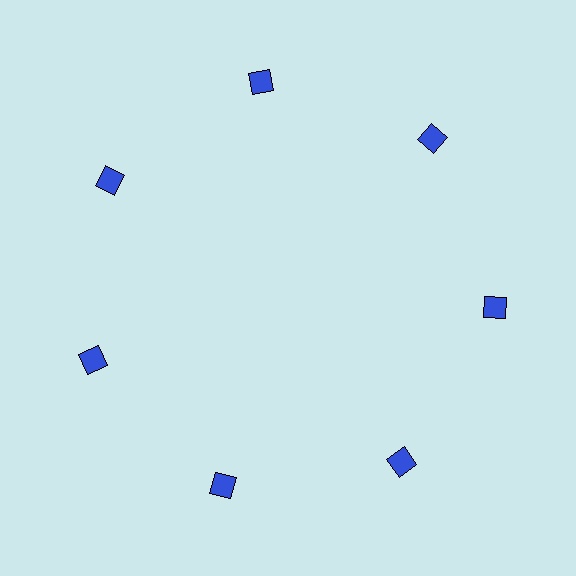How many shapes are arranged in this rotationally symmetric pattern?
There are 7 shapes, arranged in 7 groups of 1.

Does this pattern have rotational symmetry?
Yes, this pattern has 7-fold rotational symmetry. It looks the same after rotating 51 degrees around the center.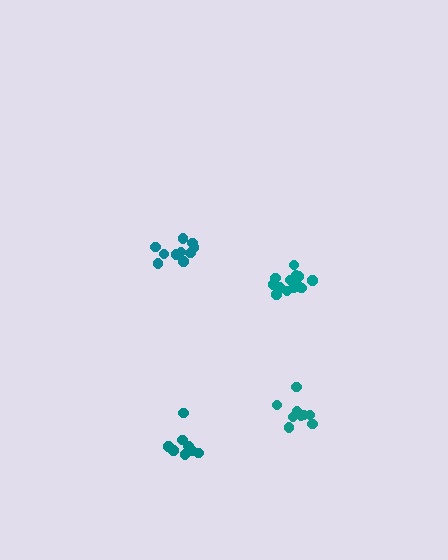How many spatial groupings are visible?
There are 4 spatial groupings.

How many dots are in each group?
Group 1: 10 dots, Group 2: 9 dots, Group 3: 9 dots, Group 4: 14 dots (42 total).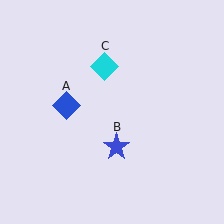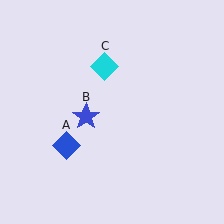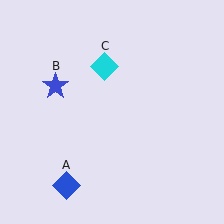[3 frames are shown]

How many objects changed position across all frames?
2 objects changed position: blue diamond (object A), blue star (object B).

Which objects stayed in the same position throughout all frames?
Cyan diamond (object C) remained stationary.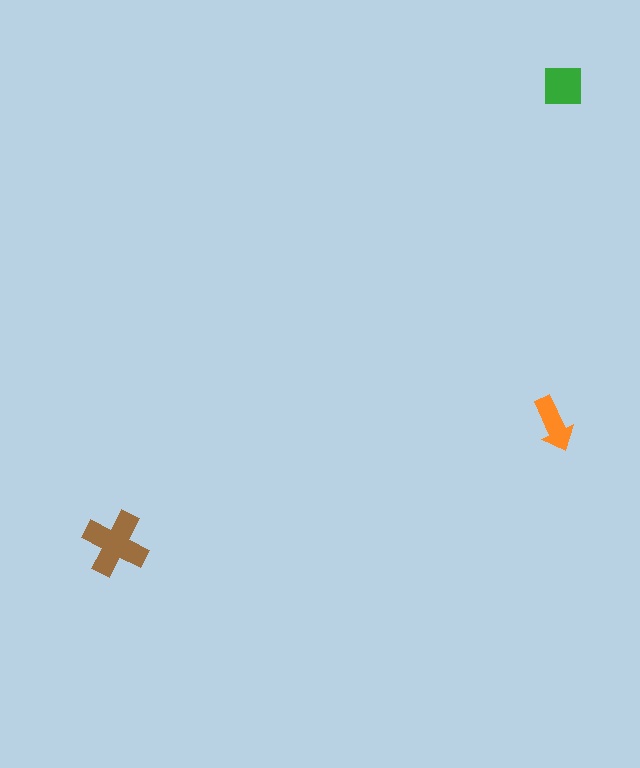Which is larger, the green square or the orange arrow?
The green square.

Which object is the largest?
The brown cross.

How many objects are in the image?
There are 3 objects in the image.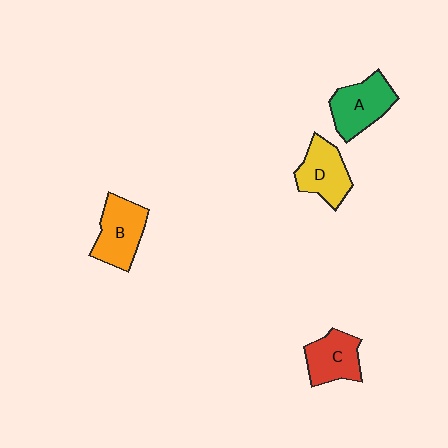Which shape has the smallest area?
Shape C (red).